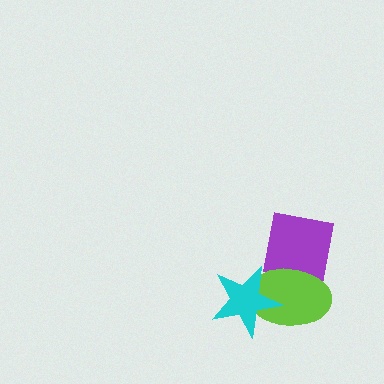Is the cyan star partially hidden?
No, no other shape covers it.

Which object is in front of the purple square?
The lime ellipse is in front of the purple square.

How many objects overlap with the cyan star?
1 object overlaps with the cyan star.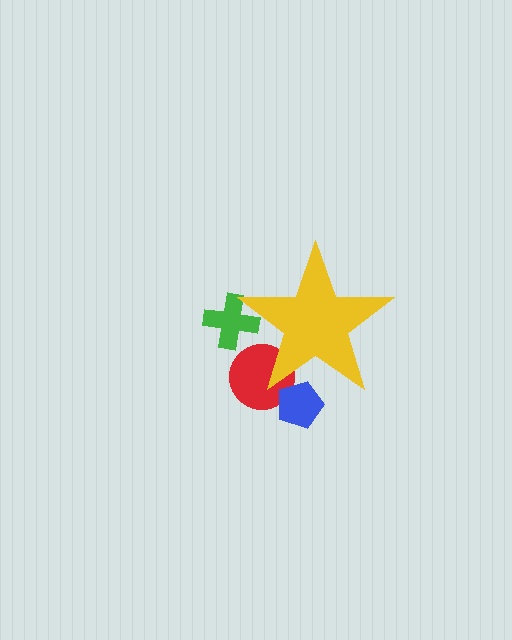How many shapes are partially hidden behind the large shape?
3 shapes are partially hidden.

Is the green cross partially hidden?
Yes, the green cross is partially hidden behind the yellow star.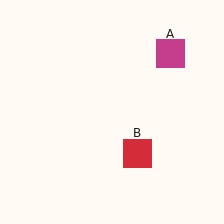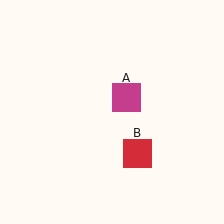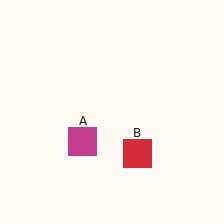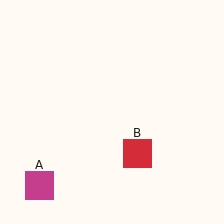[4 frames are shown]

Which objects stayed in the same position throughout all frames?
Red square (object B) remained stationary.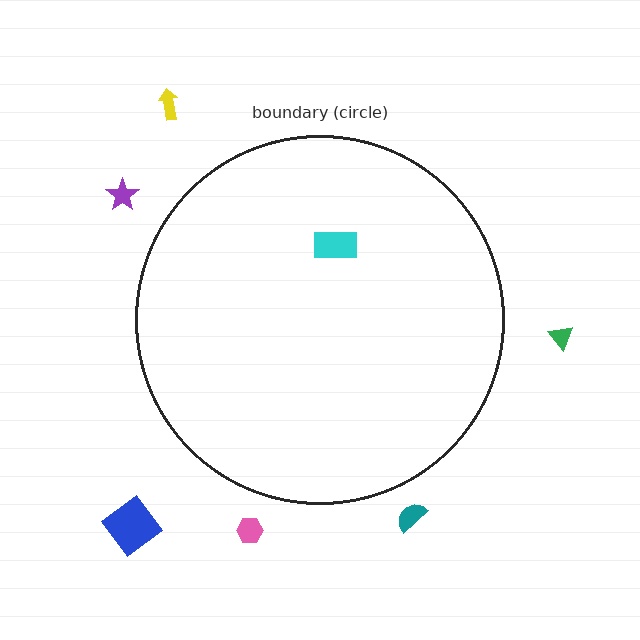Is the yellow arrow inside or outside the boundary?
Outside.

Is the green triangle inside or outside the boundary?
Outside.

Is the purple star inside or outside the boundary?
Outside.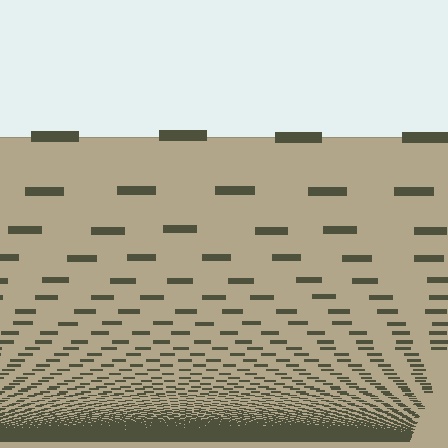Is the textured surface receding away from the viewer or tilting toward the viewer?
The surface appears to tilt toward the viewer. Texture elements get larger and sparser toward the top.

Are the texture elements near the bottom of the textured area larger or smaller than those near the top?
Smaller. The gradient is inverted — elements near the bottom are smaller and denser.